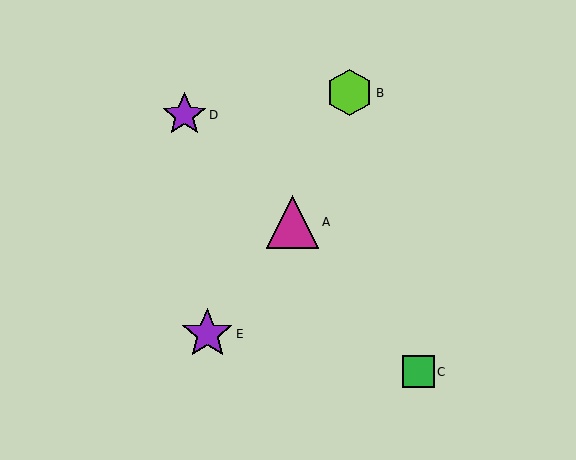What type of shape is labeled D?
Shape D is a purple star.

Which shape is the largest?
The magenta triangle (labeled A) is the largest.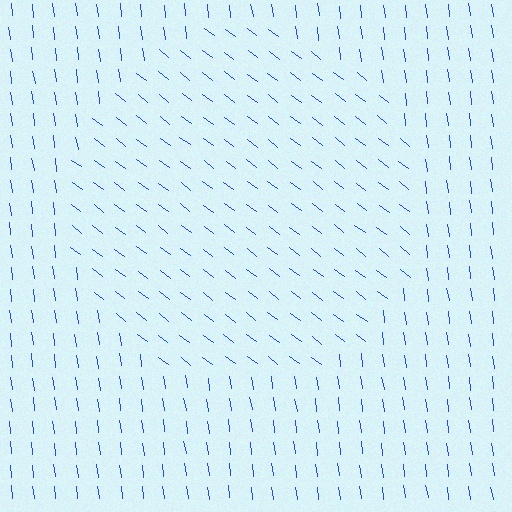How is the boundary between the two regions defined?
The boundary is defined purely by a change in line orientation (approximately 45 degrees difference). All lines are the same color and thickness.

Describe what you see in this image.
The image is filled with small blue line segments. A circle region in the image has lines oriented differently from the surrounding lines, creating a visible texture boundary.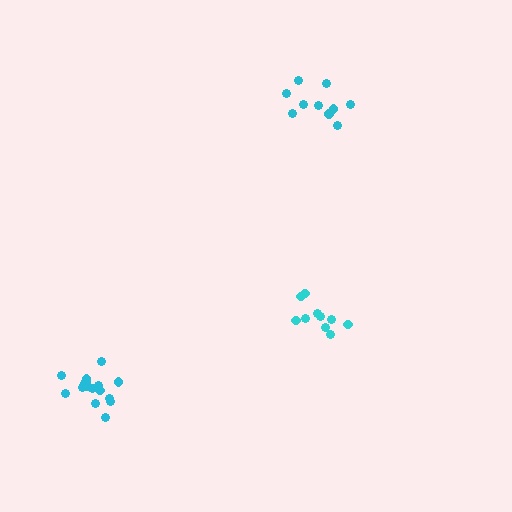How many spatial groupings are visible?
There are 3 spatial groupings.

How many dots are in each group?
Group 1: 10 dots, Group 2: 16 dots, Group 3: 10 dots (36 total).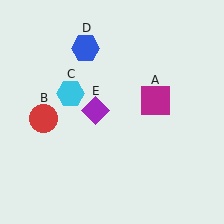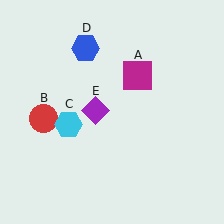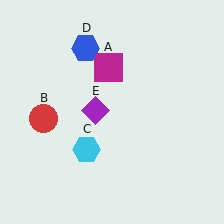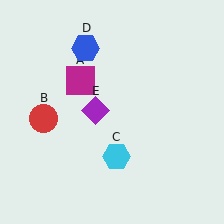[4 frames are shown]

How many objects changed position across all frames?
2 objects changed position: magenta square (object A), cyan hexagon (object C).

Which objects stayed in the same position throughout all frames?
Red circle (object B) and blue hexagon (object D) and purple diamond (object E) remained stationary.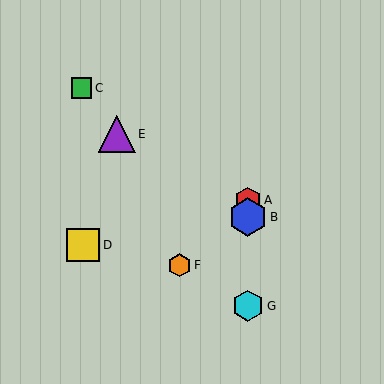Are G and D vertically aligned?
No, G is at x≈248 and D is at x≈83.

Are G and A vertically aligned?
Yes, both are at x≈248.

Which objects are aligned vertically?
Objects A, B, G are aligned vertically.